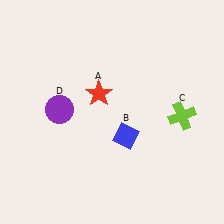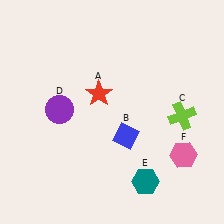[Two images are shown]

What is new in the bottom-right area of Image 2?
A teal hexagon (E) was added in the bottom-right area of Image 2.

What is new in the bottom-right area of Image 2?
A pink hexagon (F) was added in the bottom-right area of Image 2.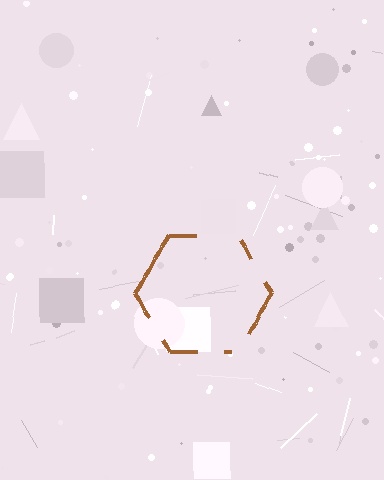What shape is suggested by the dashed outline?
The dashed outline suggests a hexagon.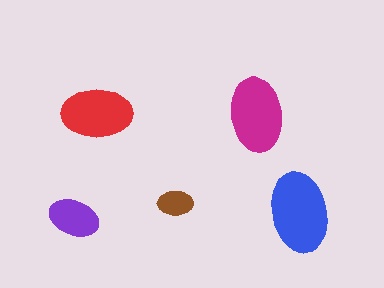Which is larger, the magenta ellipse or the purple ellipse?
The magenta one.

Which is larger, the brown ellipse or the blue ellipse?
The blue one.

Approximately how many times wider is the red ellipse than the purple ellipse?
About 1.5 times wider.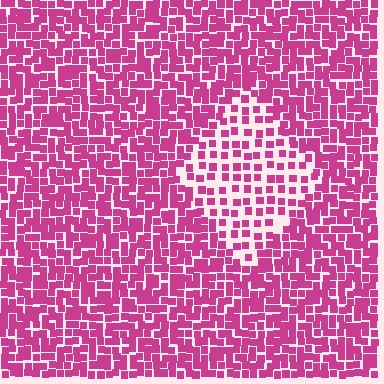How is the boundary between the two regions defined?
The boundary is defined by a change in element density (approximately 2.0x ratio). All elements are the same color, size, and shape.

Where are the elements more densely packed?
The elements are more densely packed outside the diamond boundary.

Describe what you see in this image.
The image contains small magenta elements arranged at two different densities. A diamond-shaped region is visible where the elements are less densely packed than the surrounding area.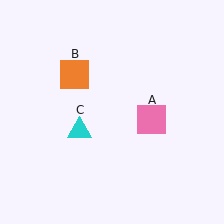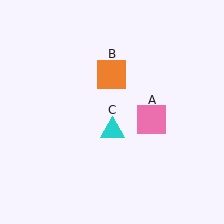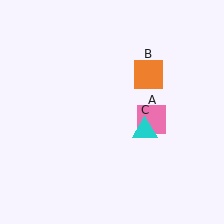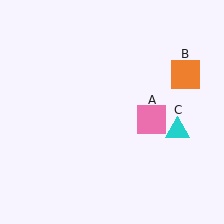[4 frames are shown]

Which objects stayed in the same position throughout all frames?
Pink square (object A) remained stationary.